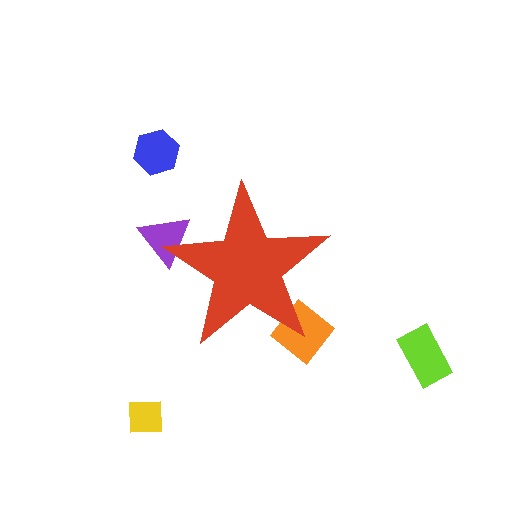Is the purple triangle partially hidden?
Yes, the purple triangle is partially hidden behind the red star.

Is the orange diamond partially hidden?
Yes, the orange diamond is partially hidden behind the red star.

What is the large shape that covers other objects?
A red star.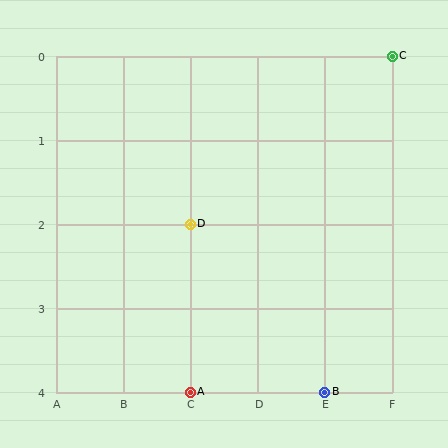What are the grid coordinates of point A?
Point A is at grid coordinates (C, 4).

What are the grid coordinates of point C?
Point C is at grid coordinates (F, 0).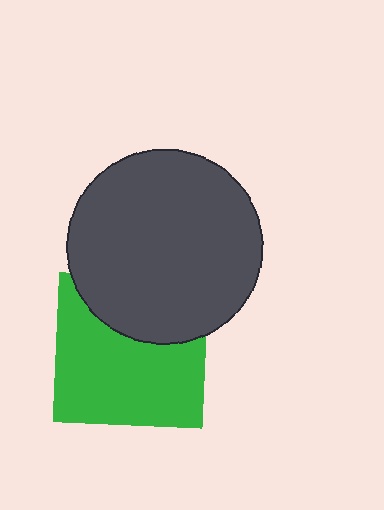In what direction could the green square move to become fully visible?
The green square could move down. That would shift it out from behind the dark gray circle entirely.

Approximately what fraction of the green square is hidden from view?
Roughly 34% of the green square is hidden behind the dark gray circle.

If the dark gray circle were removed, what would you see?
You would see the complete green square.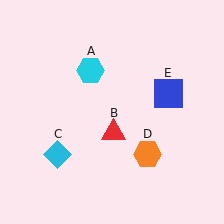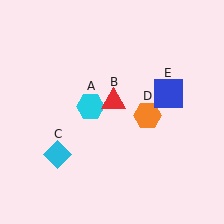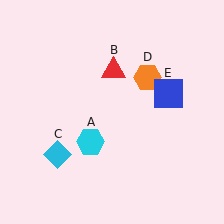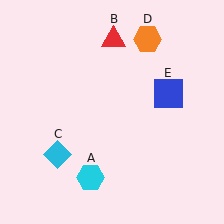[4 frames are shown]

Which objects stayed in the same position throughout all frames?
Cyan diamond (object C) and blue square (object E) remained stationary.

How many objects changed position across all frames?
3 objects changed position: cyan hexagon (object A), red triangle (object B), orange hexagon (object D).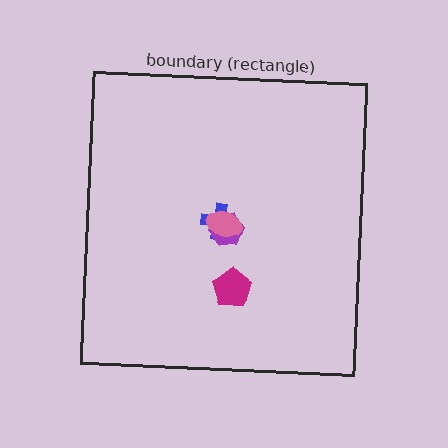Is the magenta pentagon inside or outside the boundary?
Inside.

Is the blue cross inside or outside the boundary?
Inside.